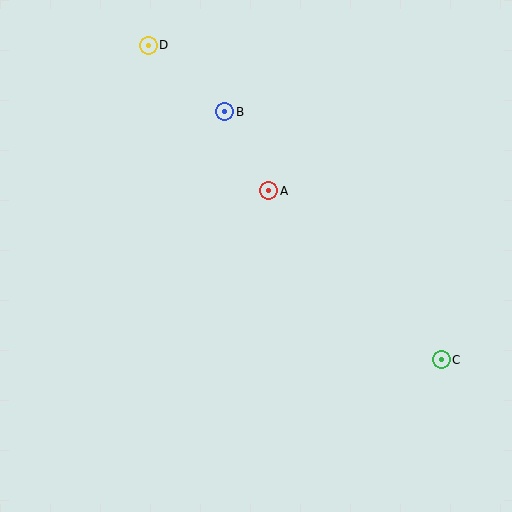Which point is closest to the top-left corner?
Point D is closest to the top-left corner.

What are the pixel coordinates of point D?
Point D is at (148, 45).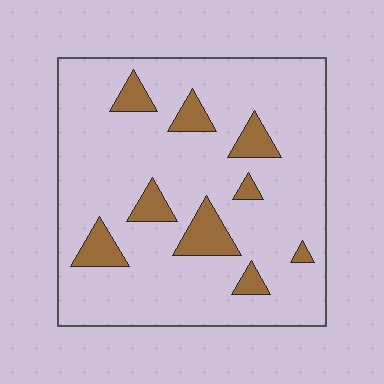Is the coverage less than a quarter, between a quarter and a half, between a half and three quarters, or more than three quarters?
Less than a quarter.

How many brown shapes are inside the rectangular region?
9.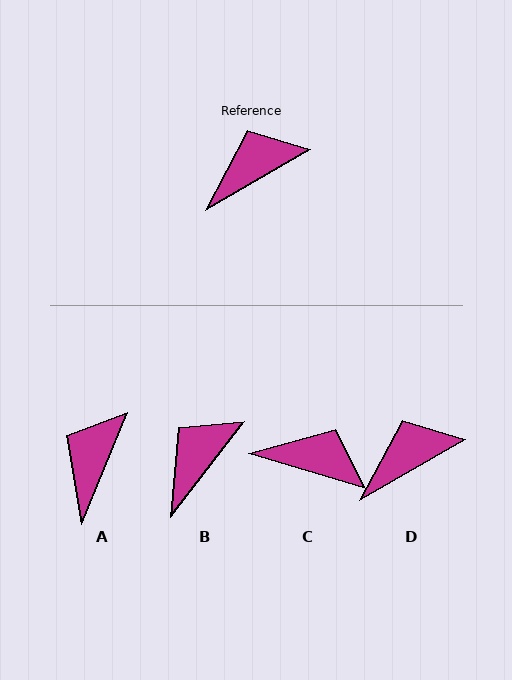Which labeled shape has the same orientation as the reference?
D.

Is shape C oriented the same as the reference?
No, it is off by about 46 degrees.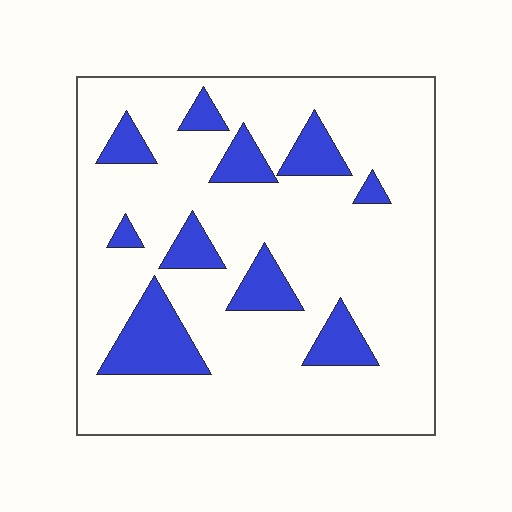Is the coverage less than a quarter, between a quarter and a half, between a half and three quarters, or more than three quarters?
Less than a quarter.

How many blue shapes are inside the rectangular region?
10.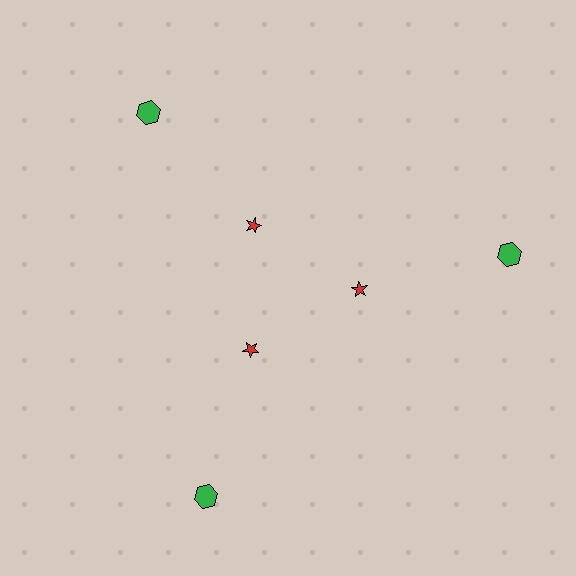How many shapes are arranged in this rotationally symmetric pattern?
There are 6 shapes, arranged in 3 groups of 2.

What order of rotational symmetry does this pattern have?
This pattern has 3-fold rotational symmetry.